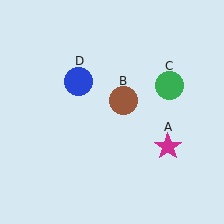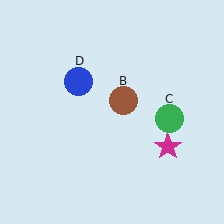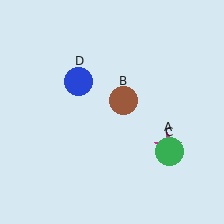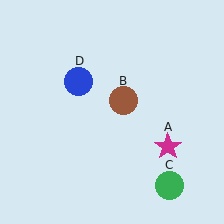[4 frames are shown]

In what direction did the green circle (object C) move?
The green circle (object C) moved down.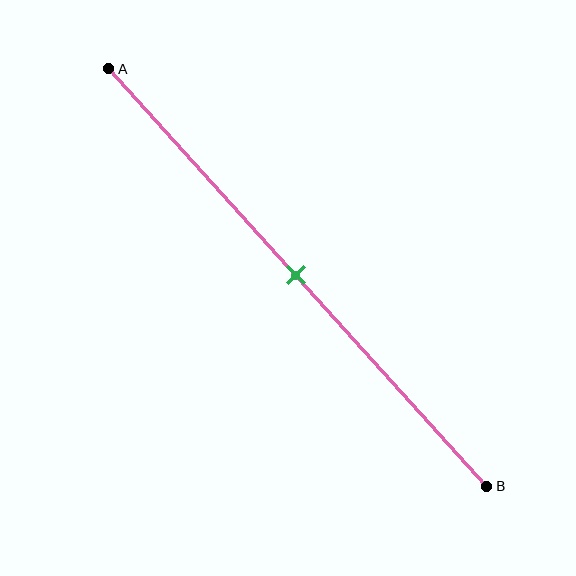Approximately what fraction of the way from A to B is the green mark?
The green mark is approximately 50% of the way from A to B.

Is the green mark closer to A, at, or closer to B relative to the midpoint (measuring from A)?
The green mark is approximately at the midpoint of segment AB.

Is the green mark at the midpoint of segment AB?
Yes, the mark is approximately at the midpoint.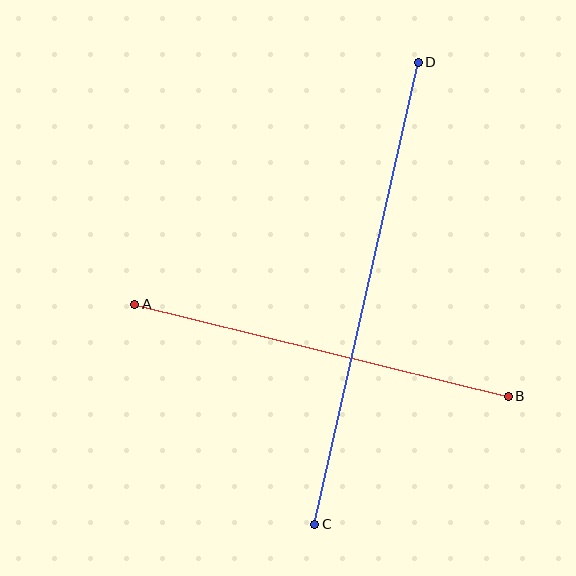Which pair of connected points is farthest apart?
Points C and D are farthest apart.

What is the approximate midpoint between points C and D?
The midpoint is at approximately (366, 293) pixels.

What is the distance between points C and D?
The distance is approximately 474 pixels.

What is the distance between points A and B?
The distance is approximately 385 pixels.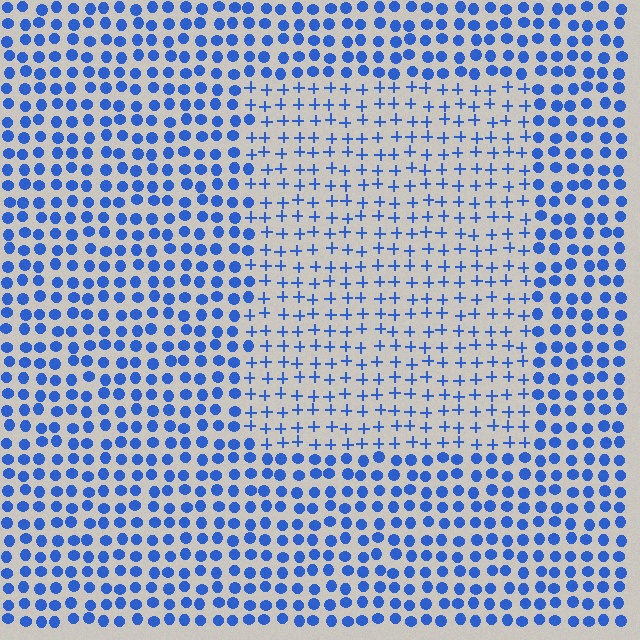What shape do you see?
I see a rectangle.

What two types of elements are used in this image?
The image uses plus signs inside the rectangle region and circles outside it.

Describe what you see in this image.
The image is filled with small blue elements arranged in a uniform grid. A rectangle-shaped region contains plus signs, while the surrounding area contains circles. The boundary is defined purely by the change in element shape.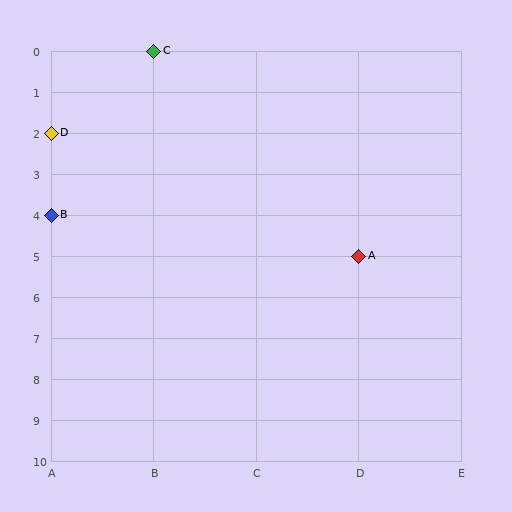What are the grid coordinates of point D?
Point D is at grid coordinates (A, 2).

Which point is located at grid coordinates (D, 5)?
Point A is at (D, 5).